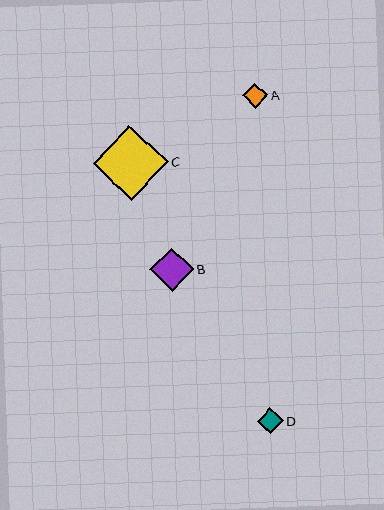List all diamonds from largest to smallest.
From largest to smallest: C, B, A, D.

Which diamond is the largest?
Diamond C is the largest with a size of approximately 75 pixels.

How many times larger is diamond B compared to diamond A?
Diamond B is approximately 1.7 times the size of diamond A.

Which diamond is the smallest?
Diamond D is the smallest with a size of approximately 25 pixels.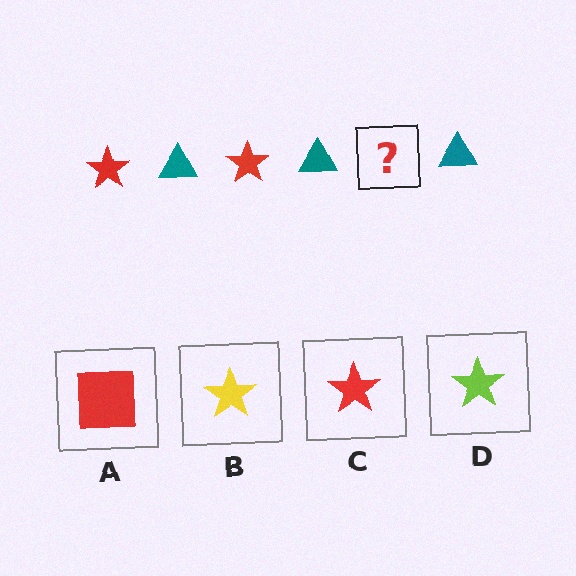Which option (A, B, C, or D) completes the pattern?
C.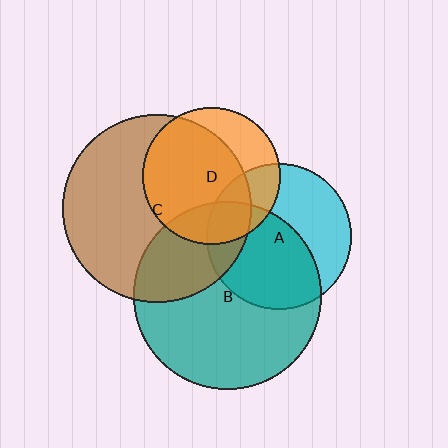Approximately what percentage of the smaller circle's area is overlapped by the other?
Approximately 20%.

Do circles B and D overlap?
Yes.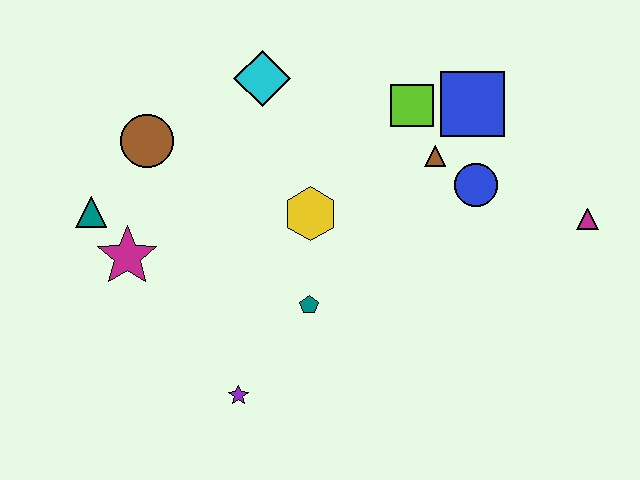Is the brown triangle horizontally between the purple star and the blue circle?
Yes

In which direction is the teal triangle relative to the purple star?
The teal triangle is above the purple star.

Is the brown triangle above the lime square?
No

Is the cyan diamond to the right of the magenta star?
Yes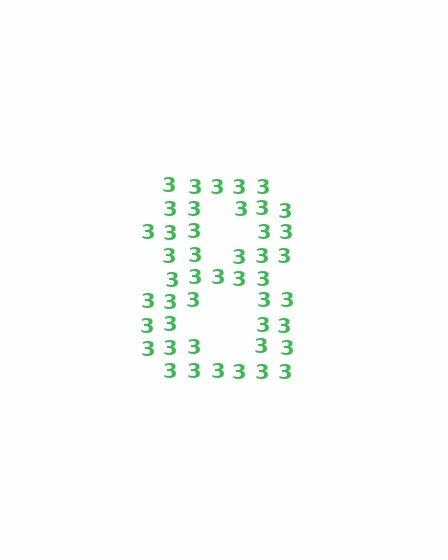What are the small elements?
The small elements are digit 3's.